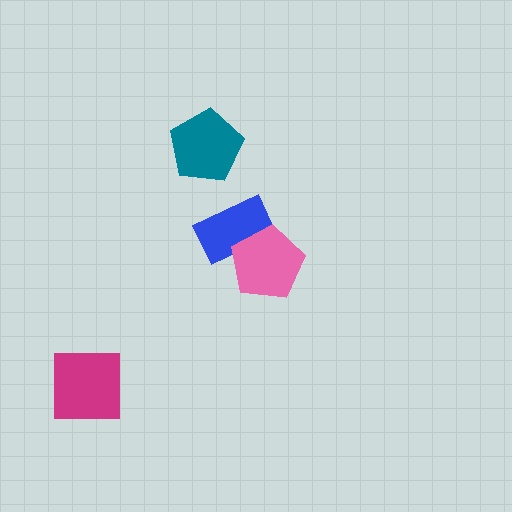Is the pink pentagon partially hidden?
No, no other shape covers it.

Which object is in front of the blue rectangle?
The pink pentagon is in front of the blue rectangle.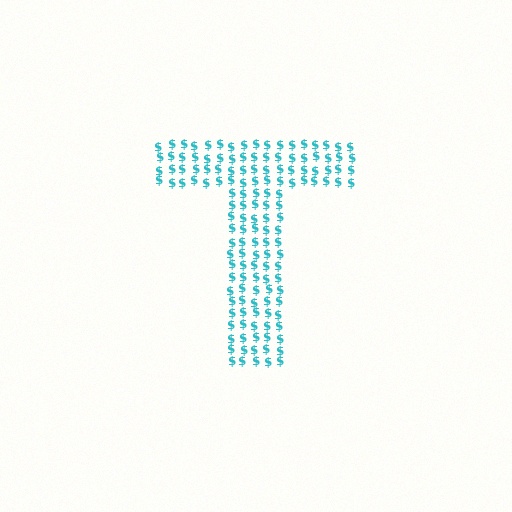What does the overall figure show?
The overall figure shows the letter T.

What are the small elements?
The small elements are dollar signs.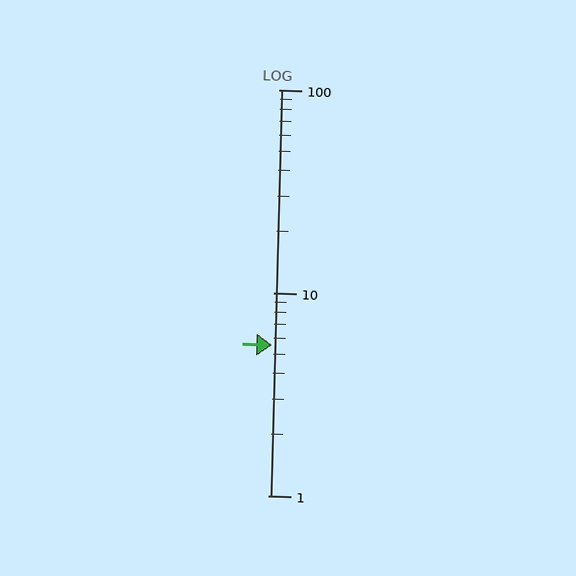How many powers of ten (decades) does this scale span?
The scale spans 2 decades, from 1 to 100.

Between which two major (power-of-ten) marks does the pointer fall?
The pointer is between 1 and 10.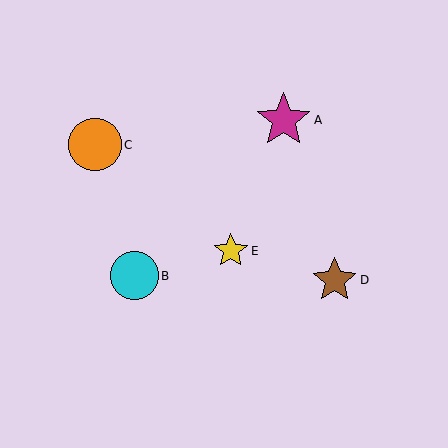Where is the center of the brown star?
The center of the brown star is at (335, 280).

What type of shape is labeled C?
Shape C is an orange circle.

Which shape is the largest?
The magenta star (labeled A) is the largest.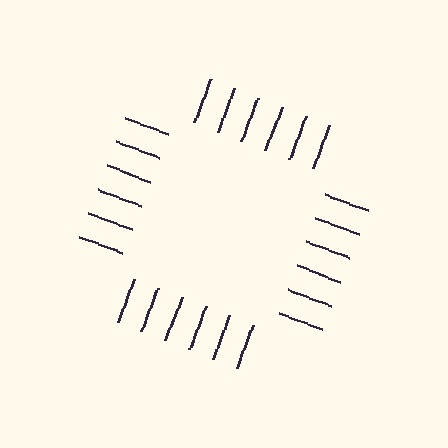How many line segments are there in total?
24 — 6 along each of the 4 edges.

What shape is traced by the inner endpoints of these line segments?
An illusory square — the line segments terminate on its edges but no continuous stroke is drawn.